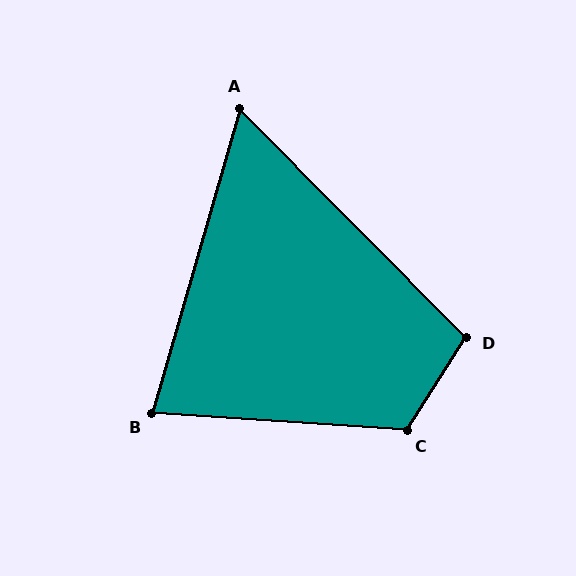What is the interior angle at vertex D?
Approximately 102 degrees (obtuse).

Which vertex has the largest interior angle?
C, at approximately 119 degrees.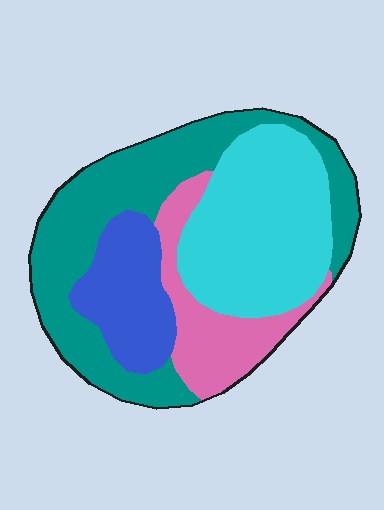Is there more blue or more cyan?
Cyan.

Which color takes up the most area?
Teal, at roughly 35%.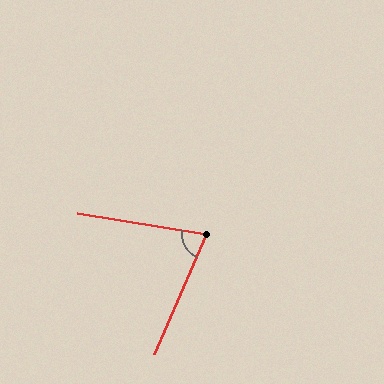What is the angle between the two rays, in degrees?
Approximately 76 degrees.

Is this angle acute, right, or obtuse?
It is acute.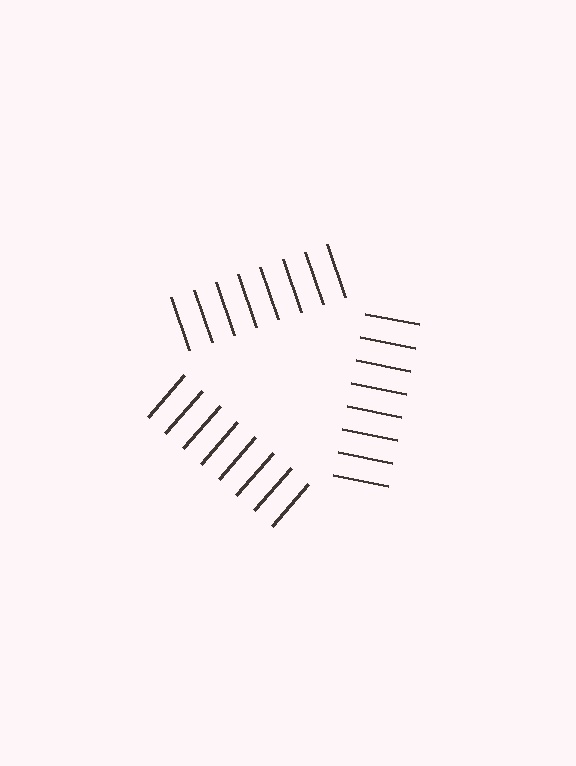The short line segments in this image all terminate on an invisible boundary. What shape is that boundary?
An illusory triangle — the line segments terminate on its edges but no continuous stroke is drawn.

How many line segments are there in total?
24 — 8 along each of the 3 edges.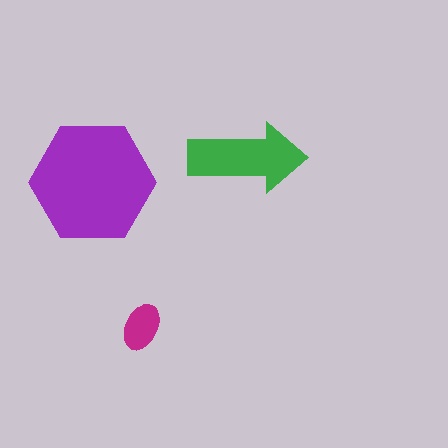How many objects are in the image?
There are 3 objects in the image.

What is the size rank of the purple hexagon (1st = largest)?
1st.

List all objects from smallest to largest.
The magenta ellipse, the green arrow, the purple hexagon.